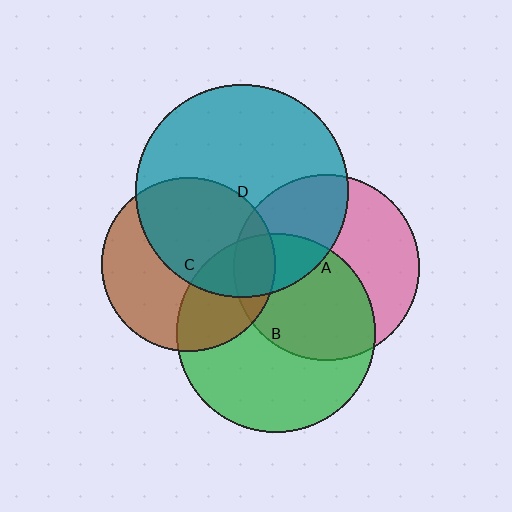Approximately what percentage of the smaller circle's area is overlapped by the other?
Approximately 35%.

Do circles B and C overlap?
Yes.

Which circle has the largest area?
Circle D (teal).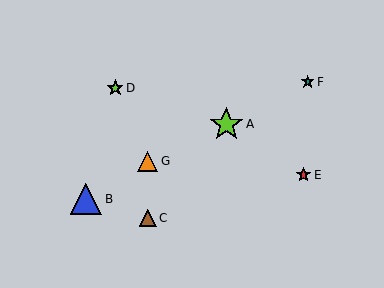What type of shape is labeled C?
Shape C is a brown triangle.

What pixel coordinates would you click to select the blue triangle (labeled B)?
Click at (86, 199) to select the blue triangle B.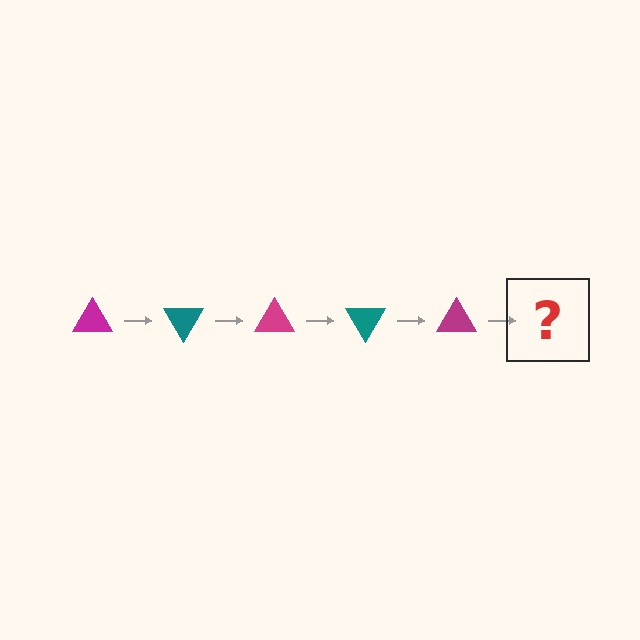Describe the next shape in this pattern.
It should be a teal triangle, rotated 300 degrees from the start.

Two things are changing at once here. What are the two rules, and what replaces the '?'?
The two rules are that it rotates 60 degrees each step and the color cycles through magenta and teal. The '?' should be a teal triangle, rotated 300 degrees from the start.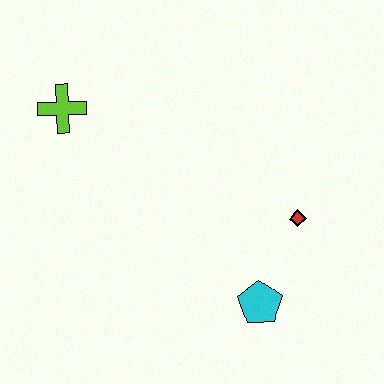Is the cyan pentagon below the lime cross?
Yes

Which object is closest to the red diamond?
The cyan pentagon is closest to the red diamond.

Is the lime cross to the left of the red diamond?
Yes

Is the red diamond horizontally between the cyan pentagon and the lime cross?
No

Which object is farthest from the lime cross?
The cyan pentagon is farthest from the lime cross.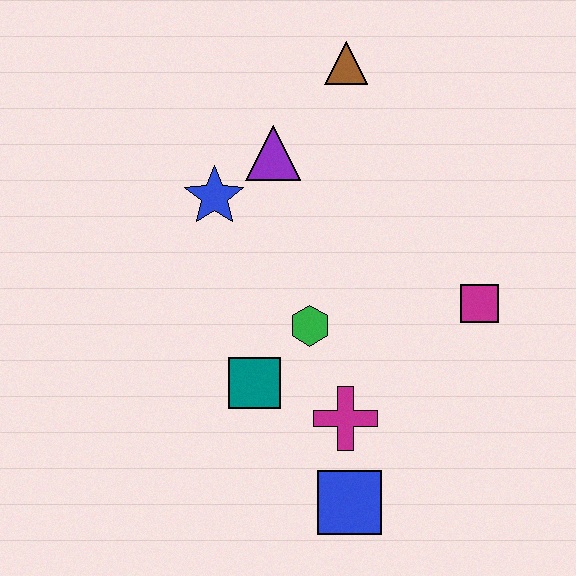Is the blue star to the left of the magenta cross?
Yes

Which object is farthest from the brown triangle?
The blue square is farthest from the brown triangle.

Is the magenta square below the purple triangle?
Yes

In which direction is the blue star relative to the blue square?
The blue star is above the blue square.